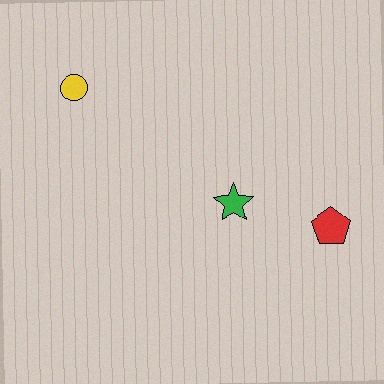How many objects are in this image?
There are 3 objects.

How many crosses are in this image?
There are no crosses.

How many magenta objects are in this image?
There are no magenta objects.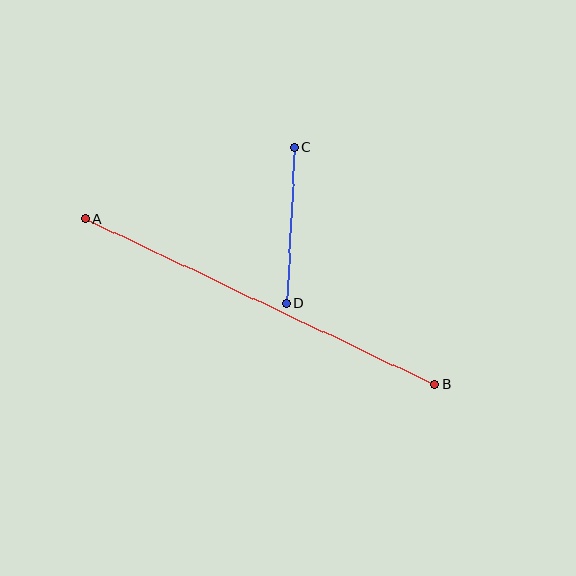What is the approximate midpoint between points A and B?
The midpoint is at approximately (260, 302) pixels.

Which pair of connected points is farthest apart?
Points A and B are farthest apart.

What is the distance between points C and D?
The distance is approximately 156 pixels.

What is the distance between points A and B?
The distance is approximately 387 pixels.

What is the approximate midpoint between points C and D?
The midpoint is at approximately (290, 225) pixels.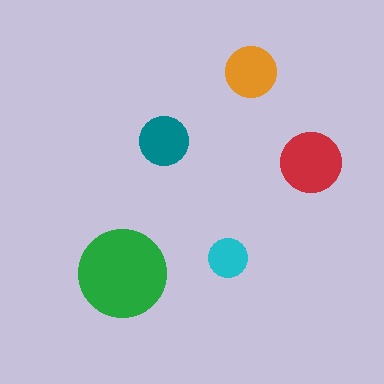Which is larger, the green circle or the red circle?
The green one.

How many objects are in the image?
There are 5 objects in the image.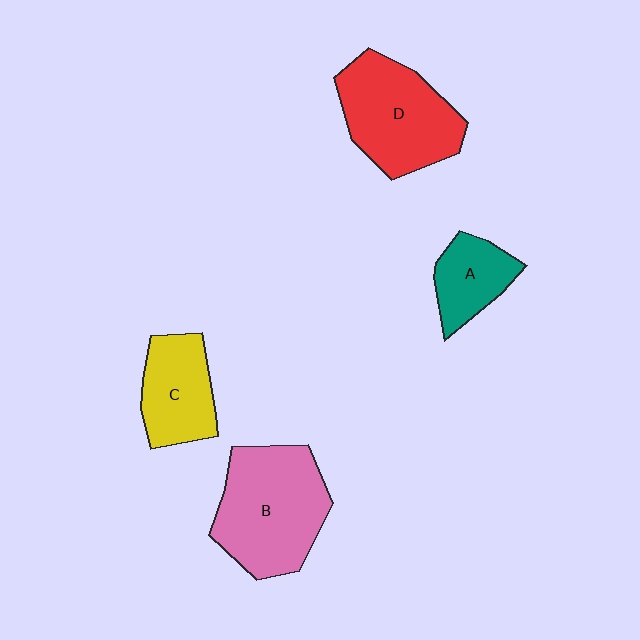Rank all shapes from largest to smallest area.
From largest to smallest: B (pink), D (red), C (yellow), A (teal).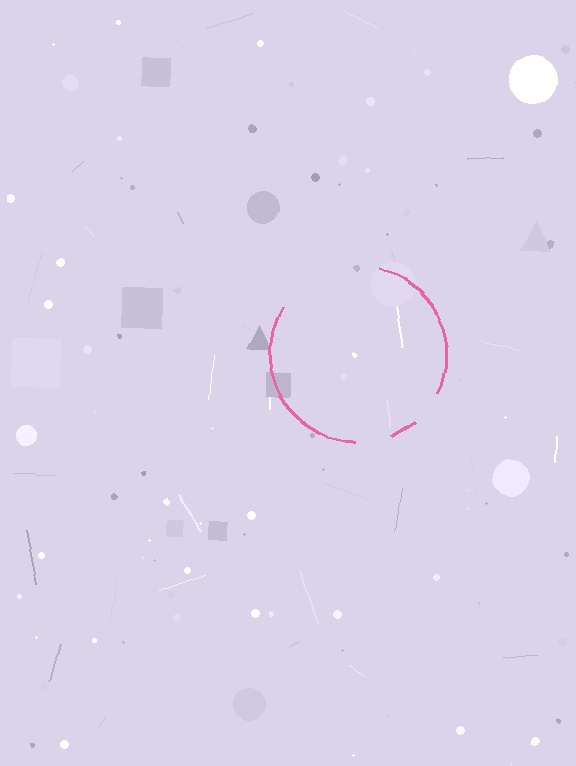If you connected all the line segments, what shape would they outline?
They would outline a circle.